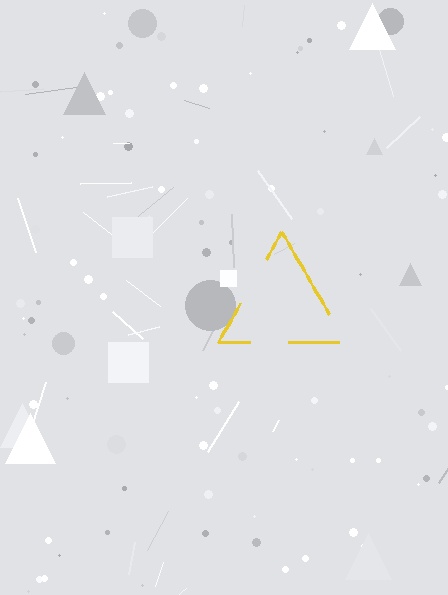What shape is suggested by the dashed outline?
The dashed outline suggests a triangle.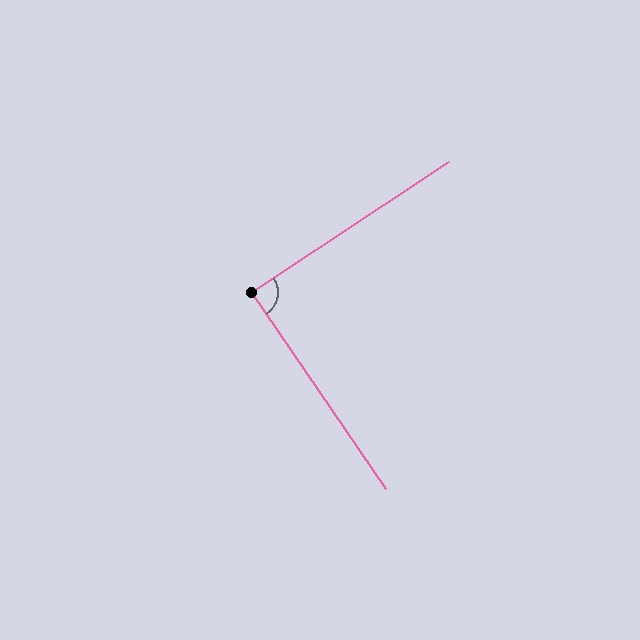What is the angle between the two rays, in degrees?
Approximately 89 degrees.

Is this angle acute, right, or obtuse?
It is approximately a right angle.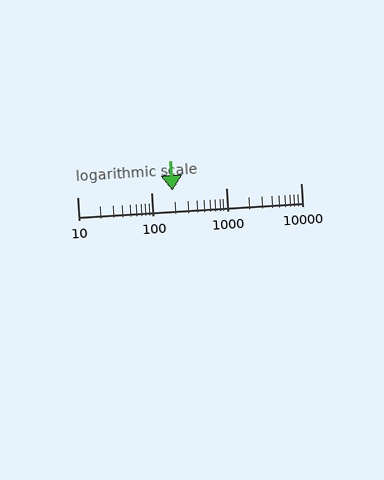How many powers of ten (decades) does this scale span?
The scale spans 3 decades, from 10 to 10000.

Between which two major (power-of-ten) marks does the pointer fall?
The pointer is between 100 and 1000.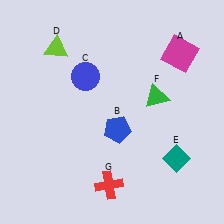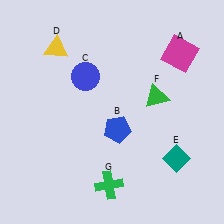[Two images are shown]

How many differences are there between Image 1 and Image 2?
There are 2 differences between the two images.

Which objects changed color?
D changed from lime to yellow. G changed from red to green.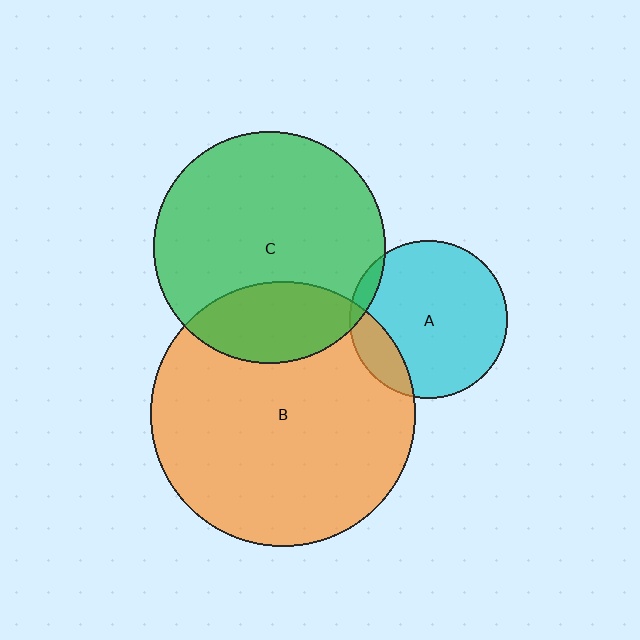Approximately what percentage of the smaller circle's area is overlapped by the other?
Approximately 25%.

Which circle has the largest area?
Circle B (orange).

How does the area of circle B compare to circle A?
Approximately 2.8 times.